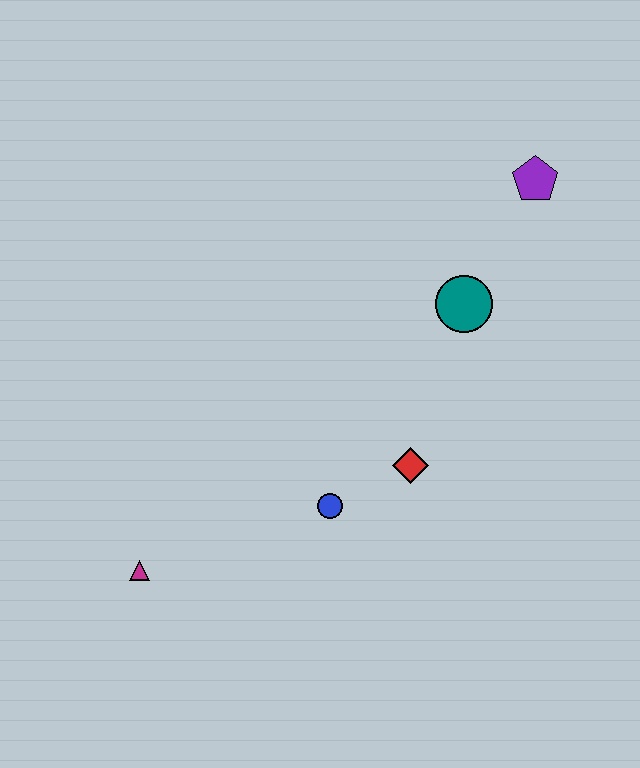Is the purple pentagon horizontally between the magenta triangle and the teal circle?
No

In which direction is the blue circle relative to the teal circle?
The blue circle is below the teal circle.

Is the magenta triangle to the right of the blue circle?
No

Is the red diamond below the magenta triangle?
No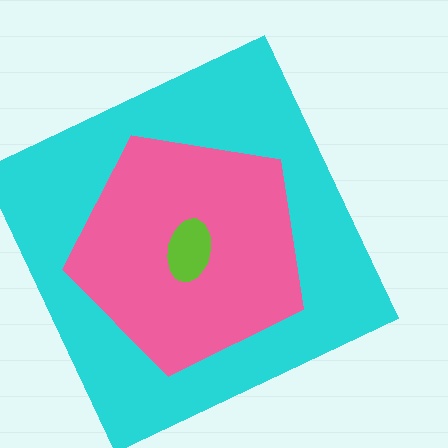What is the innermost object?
The lime ellipse.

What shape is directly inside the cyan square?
The pink pentagon.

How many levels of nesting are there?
3.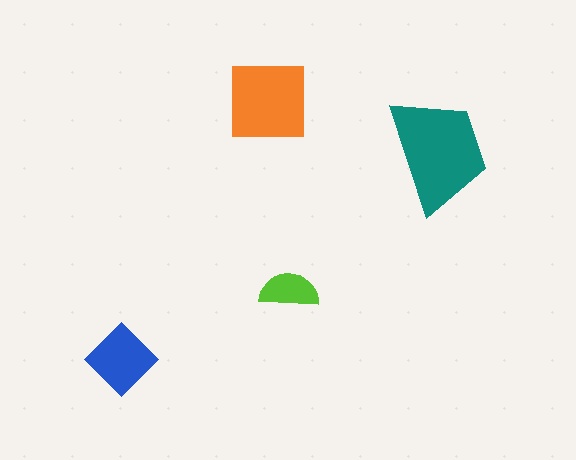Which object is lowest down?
The blue diamond is bottommost.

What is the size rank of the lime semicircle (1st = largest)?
4th.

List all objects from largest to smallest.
The teal trapezoid, the orange square, the blue diamond, the lime semicircle.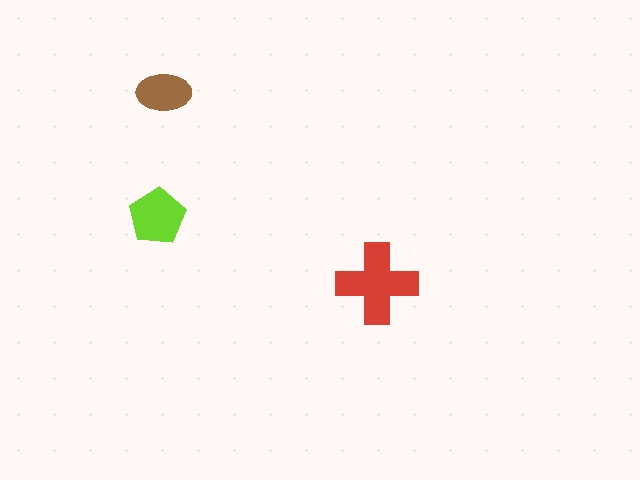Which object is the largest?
The red cross.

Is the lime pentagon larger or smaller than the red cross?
Smaller.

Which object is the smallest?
The brown ellipse.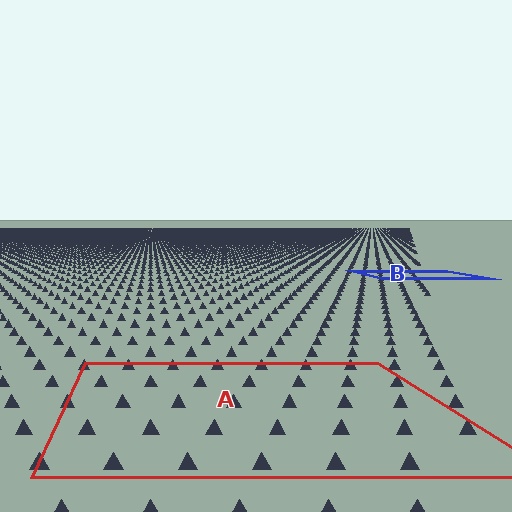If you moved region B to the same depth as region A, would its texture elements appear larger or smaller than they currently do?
They would appear larger. At a closer depth, the same texture elements are projected at a bigger on-screen size.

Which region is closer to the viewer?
Region A is closer. The texture elements there are larger and more spread out.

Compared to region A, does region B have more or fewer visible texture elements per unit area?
Region B has more texture elements per unit area — they are packed more densely because it is farther away.